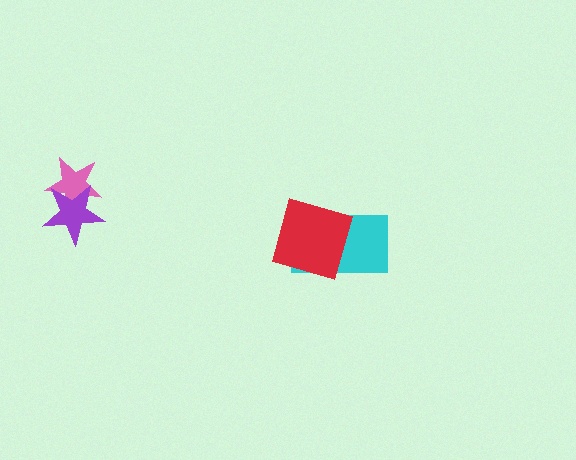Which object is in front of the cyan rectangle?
The red diamond is in front of the cyan rectangle.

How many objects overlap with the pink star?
1 object overlaps with the pink star.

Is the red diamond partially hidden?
No, no other shape covers it.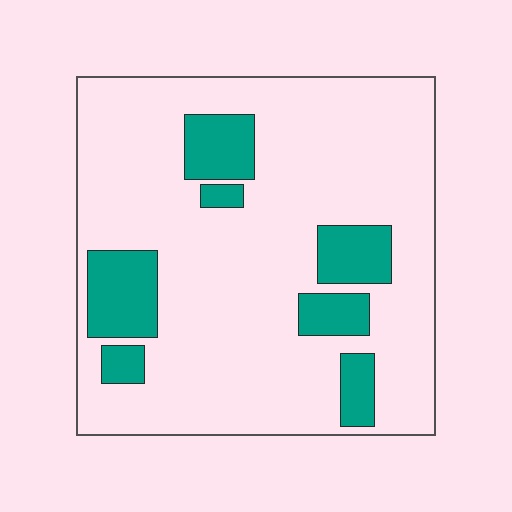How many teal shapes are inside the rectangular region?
7.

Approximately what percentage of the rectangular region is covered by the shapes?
Approximately 20%.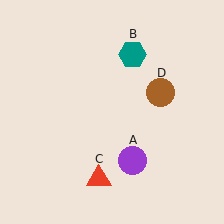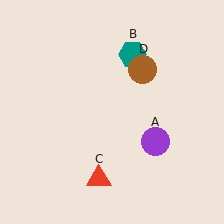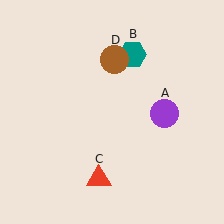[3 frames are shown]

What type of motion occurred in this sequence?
The purple circle (object A), brown circle (object D) rotated counterclockwise around the center of the scene.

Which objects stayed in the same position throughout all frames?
Teal hexagon (object B) and red triangle (object C) remained stationary.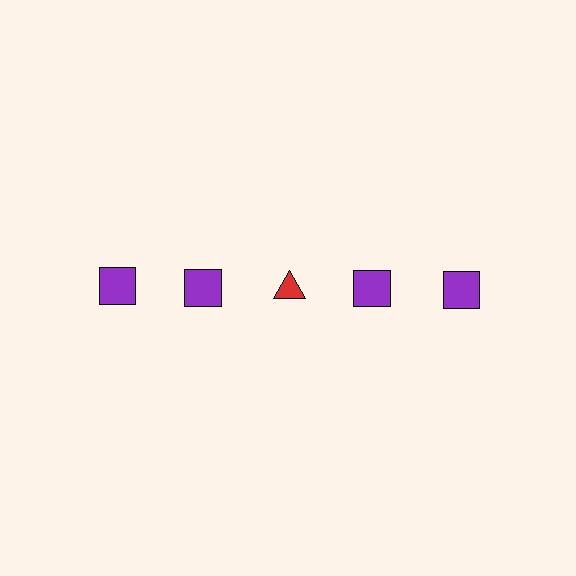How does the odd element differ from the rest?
It differs in both color (red instead of purple) and shape (triangle instead of square).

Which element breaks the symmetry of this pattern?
The red triangle in the top row, center column breaks the symmetry. All other shapes are purple squares.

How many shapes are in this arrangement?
There are 5 shapes arranged in a grid pattern.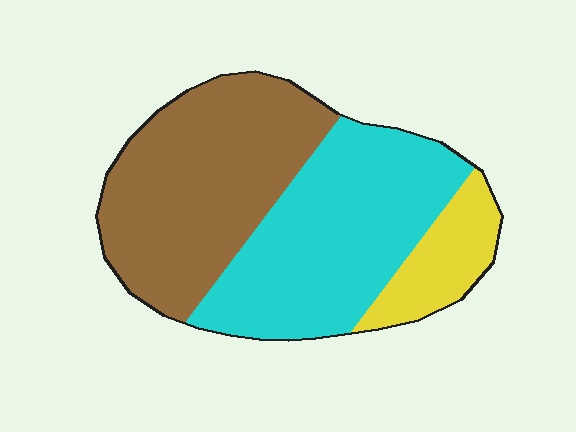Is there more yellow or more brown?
Brown.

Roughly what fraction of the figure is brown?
Brown covers 44% of the figure.